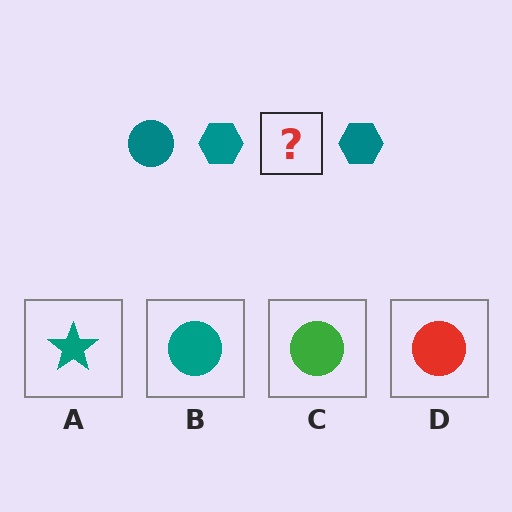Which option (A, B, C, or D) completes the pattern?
B.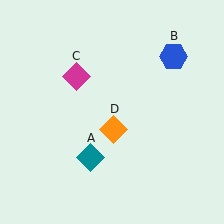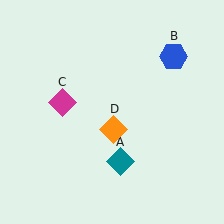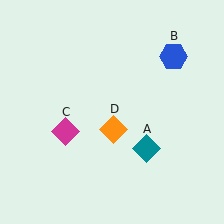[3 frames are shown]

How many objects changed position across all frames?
2 objects changed position: teal diamond (object A), magenta diamond (object C).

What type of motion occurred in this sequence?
The teal diamond (object A), magenta diamond (object C) rotated counterclockwise around the center of the scene.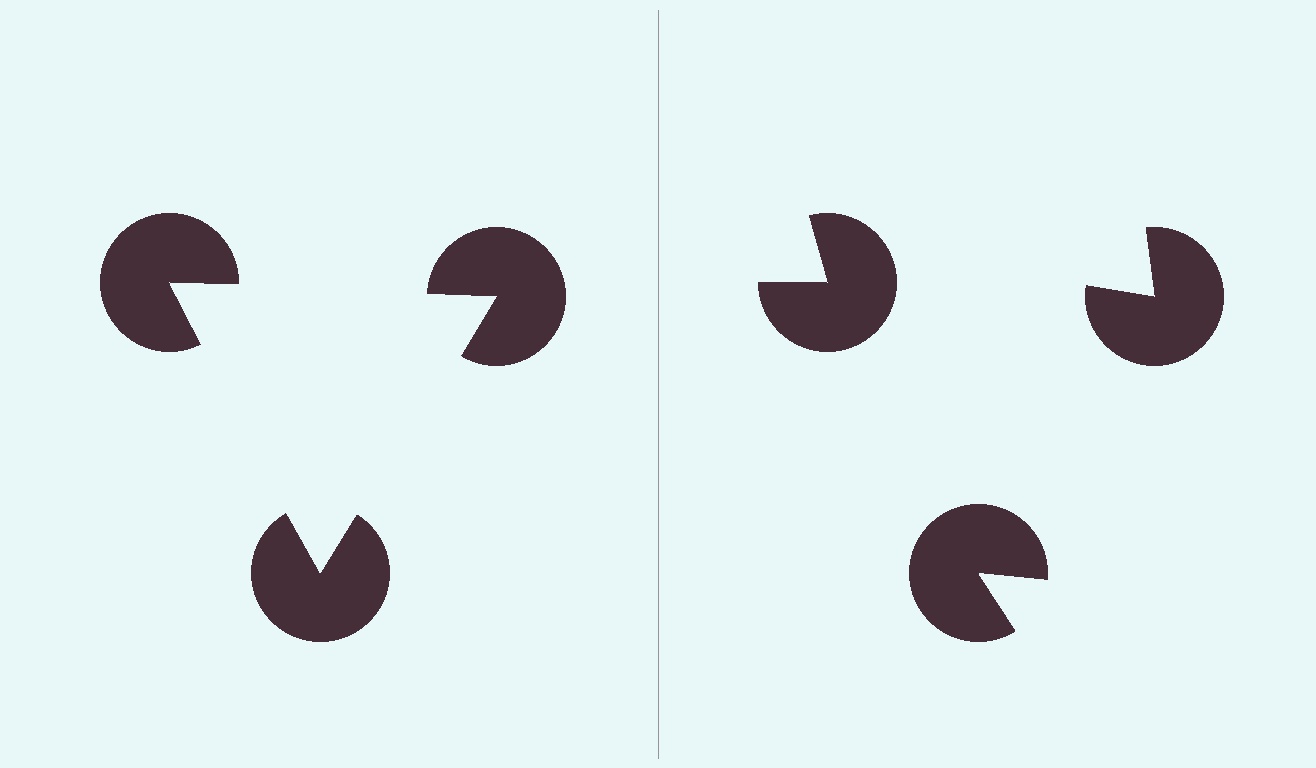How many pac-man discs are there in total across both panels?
6 — 3 on each side.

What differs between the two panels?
The pac-man discs are positioned identically on both sides; only the wedge orientations differ. On the left they align to a triangle; on the right they are misaligned.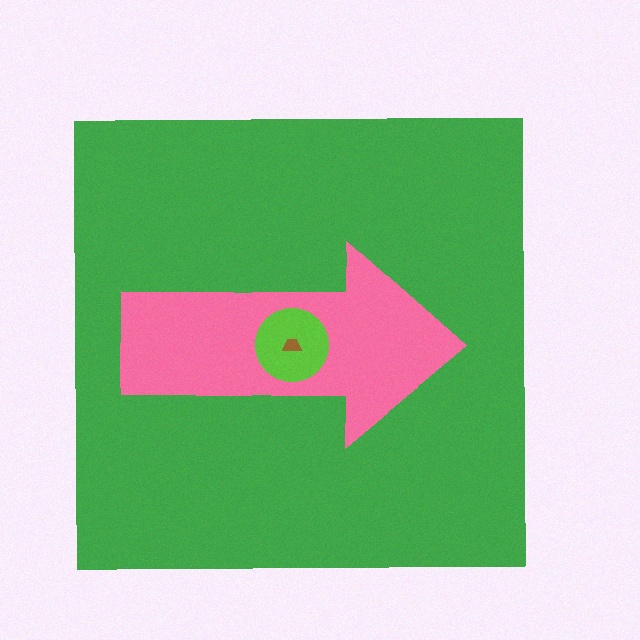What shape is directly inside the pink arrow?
The lime circle.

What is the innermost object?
The brown trapezoid.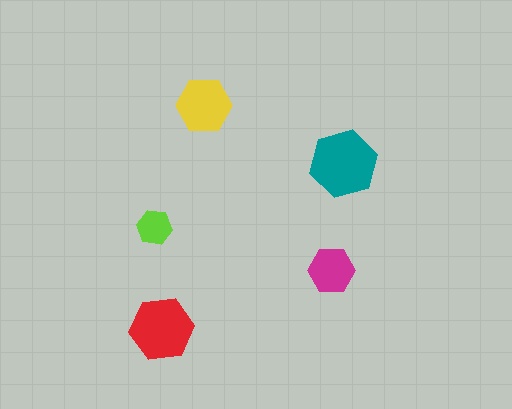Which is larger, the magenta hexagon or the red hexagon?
The red one.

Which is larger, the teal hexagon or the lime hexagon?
The teal one.